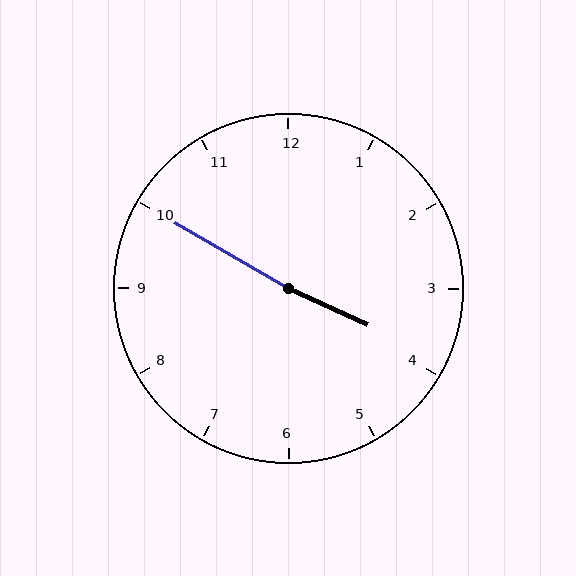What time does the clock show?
3:50.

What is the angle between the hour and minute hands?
Approximately 175 degrees.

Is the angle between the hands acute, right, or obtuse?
It is obtuse.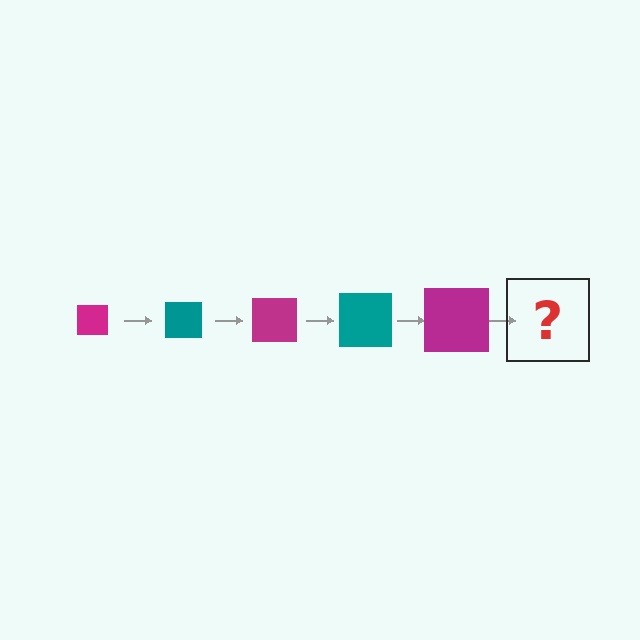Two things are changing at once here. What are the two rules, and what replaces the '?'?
The two rules are that the square grows larger each step and the color cycles through magenta and teal. The '?' should be a teal square, larger than the previous one.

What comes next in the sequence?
The next element should be a teal square, larger than the previous one.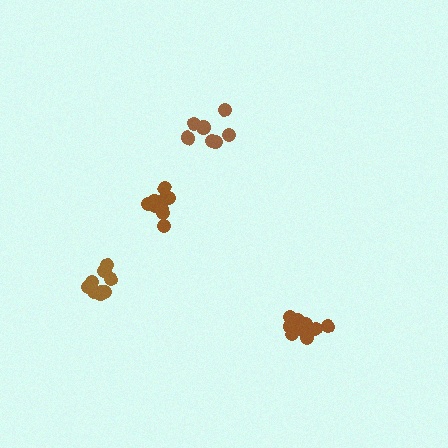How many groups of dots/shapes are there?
There are 4 groups.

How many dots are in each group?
Group 1: 12 dots, Group 2: 13 dots, Group 3: 7 dots, Group 4: 9 dots (41 total).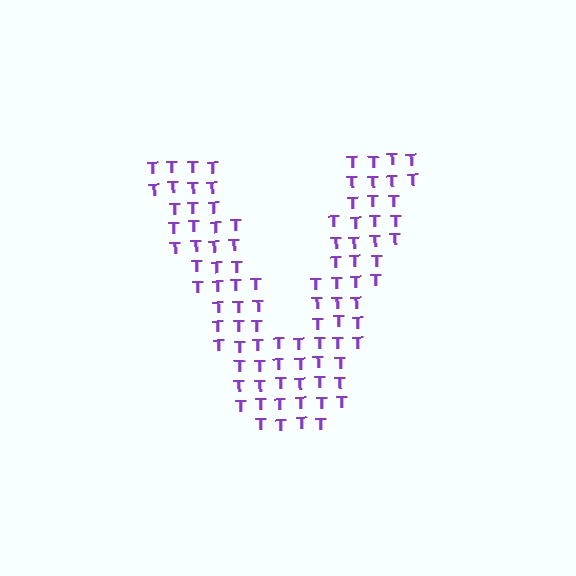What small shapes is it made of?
It is made of small letter T's.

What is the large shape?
The large shape is the letter V.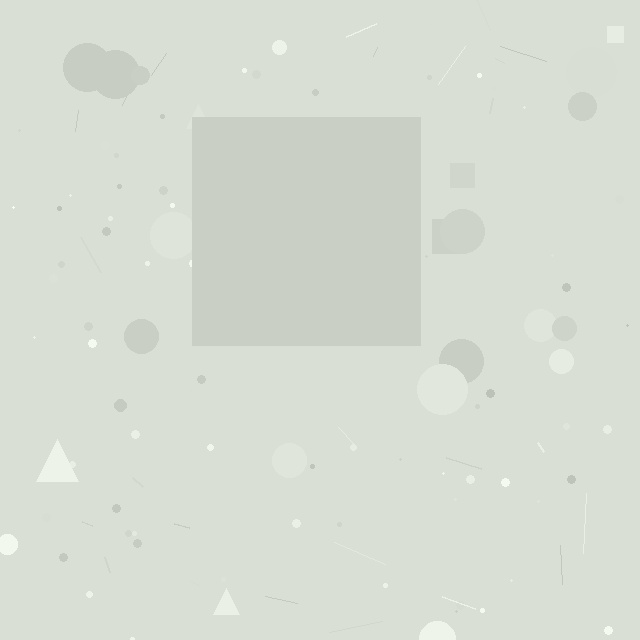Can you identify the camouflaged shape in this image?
The camouflaged shape is a square.